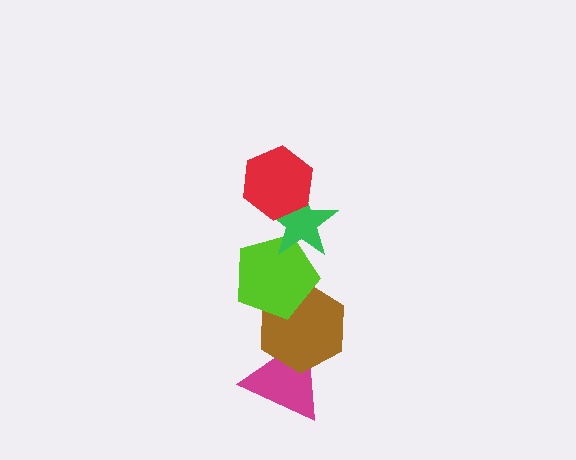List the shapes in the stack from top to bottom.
From top to bottom: the red hexagon, the green star, the lime pentagon, the brown hexagon, the magenta triangle.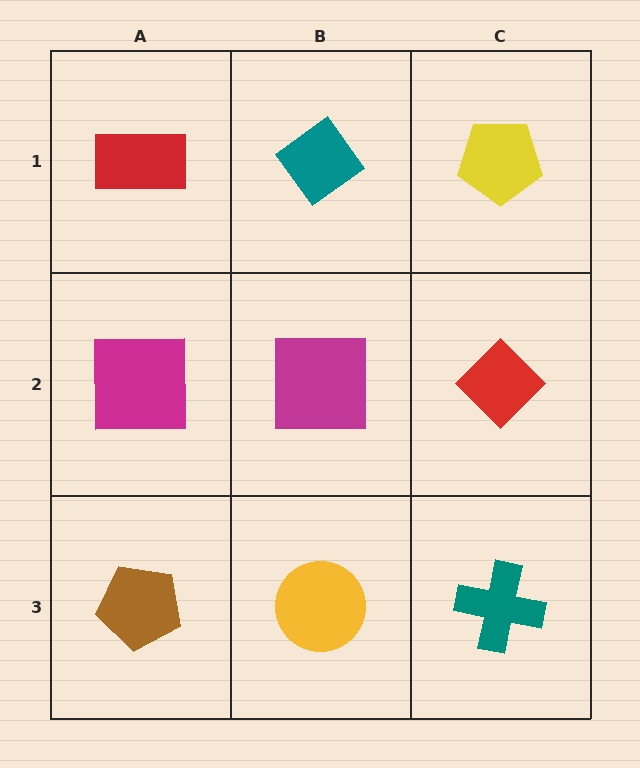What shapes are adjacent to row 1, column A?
A magenta square (row 2, column A), a teal diamond (row 1, column B).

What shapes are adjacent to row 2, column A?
A red rectangle (row 1, column A), a brown pentagon (row 3, column A), a magenta square (row 2, column B).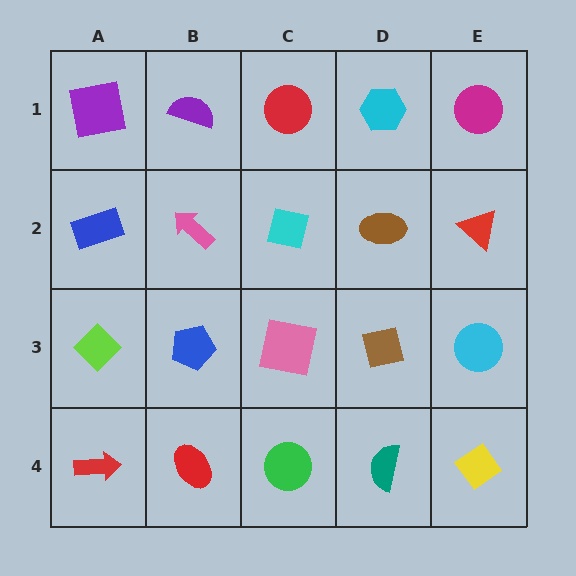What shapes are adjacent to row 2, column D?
A cyan hexagon (row 1, column D), a brown square (row 3, column D), a cyan square (row 2, column C), a red triangle (row 2, column E).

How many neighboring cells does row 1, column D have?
3.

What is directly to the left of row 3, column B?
A lime diamond.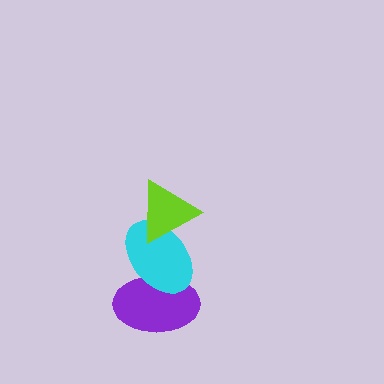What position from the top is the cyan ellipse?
The cyan ellipse is 2nd from the top.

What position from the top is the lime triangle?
The lime triangle is 1st from the top.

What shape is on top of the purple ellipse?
The cyan ellipse is on top of the purple ellipse.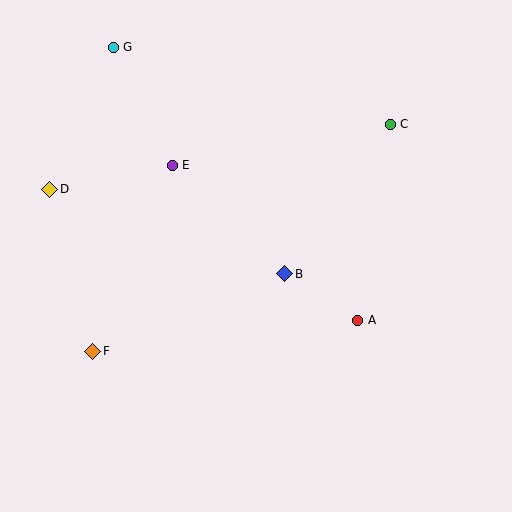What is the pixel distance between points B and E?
The distance between B and E is 156 pixels.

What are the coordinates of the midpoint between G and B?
The midpoint between G and B is at (199, 160).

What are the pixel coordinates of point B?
Point B is at (285, 274).